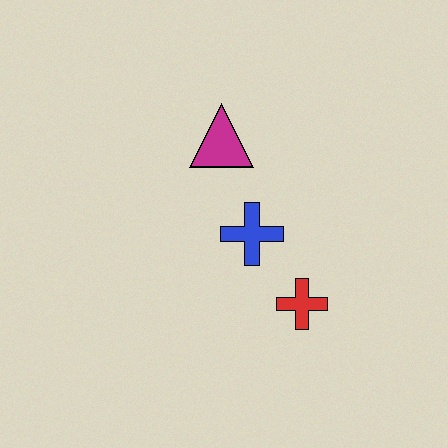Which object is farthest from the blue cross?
The magenta triangle is farthest from the blue cross.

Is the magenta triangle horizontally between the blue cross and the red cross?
No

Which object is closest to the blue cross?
The red cross is closest to the blue cross.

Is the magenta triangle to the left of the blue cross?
Yes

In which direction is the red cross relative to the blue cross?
The red cross is below the blue cross.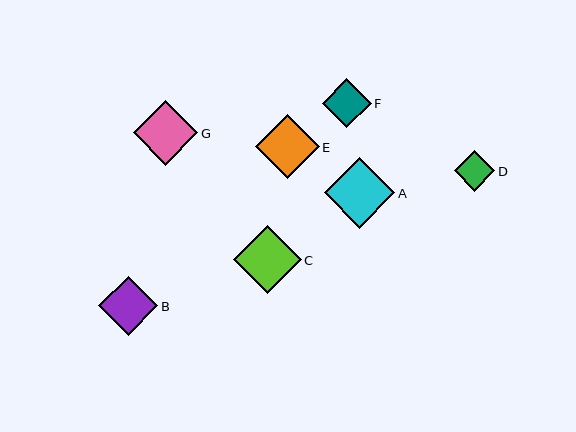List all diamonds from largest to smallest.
From largest to smallest: A, C, G, E, B, F, D.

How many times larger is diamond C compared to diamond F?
Diamond C is approximately 1.4 times the size of diamond F.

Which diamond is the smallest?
Diamond D is the smallest with a size of approximately 40 pixels.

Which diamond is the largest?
Diamond A is the largest with a size of approximately 70 pixels.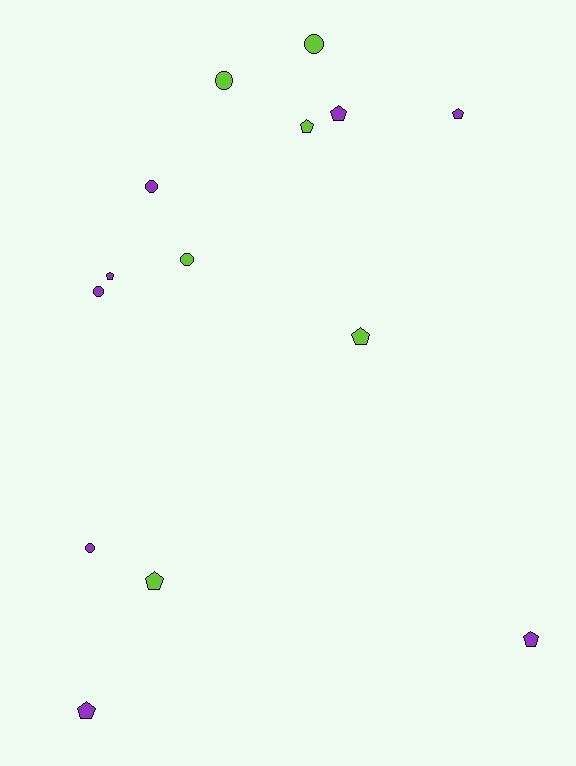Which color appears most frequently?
Purple, with 8 objects.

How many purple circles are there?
There are 3 purple circles.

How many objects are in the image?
There are 14 objects.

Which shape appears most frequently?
Pentagon, with 8 objects.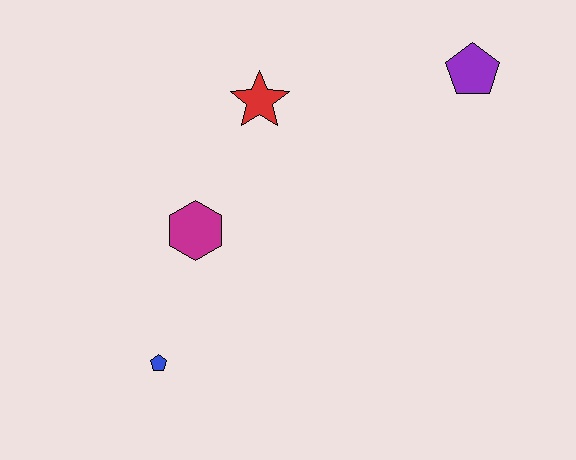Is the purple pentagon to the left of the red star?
No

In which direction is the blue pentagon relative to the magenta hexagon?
The blue pentagon is below the magenta hexagon.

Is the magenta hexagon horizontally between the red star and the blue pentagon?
Yes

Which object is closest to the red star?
The magenta hexagon is closest to the red star.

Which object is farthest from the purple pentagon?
The blue pentagon is farthest from the purple pentagon.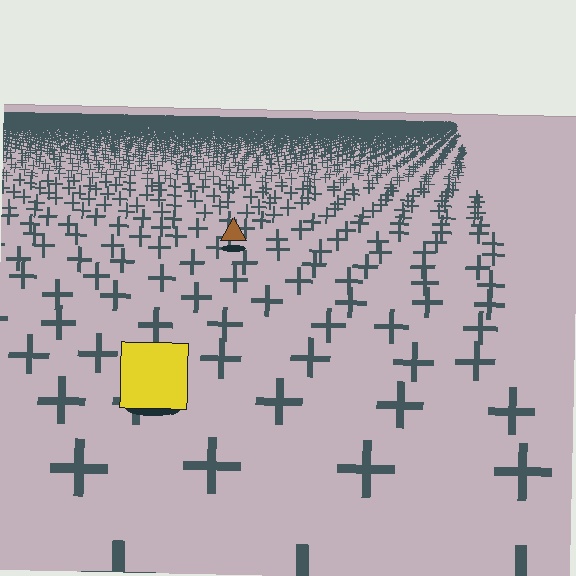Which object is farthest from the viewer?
The brown triangle is farthest from the viewer. It appears smaller and the ground texture around it is denser.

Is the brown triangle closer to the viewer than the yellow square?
No. The yellow square is closer — you can tell from the texture gradient: the ground texture is coarser near it.